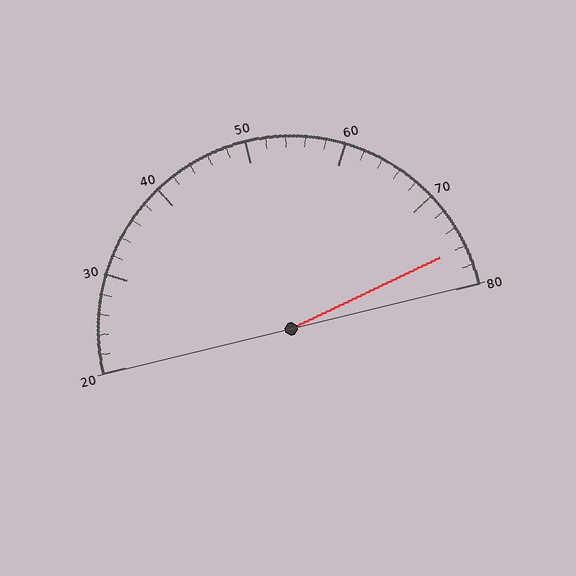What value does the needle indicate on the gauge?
The needle indicates approximately 76.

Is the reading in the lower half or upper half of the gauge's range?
The reading is in the upper half of the range (20 to 80).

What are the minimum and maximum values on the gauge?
The gauge ranges from 20 to 80.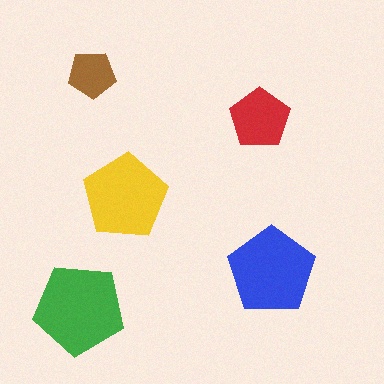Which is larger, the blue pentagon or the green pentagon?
The green one.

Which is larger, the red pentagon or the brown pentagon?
The red one.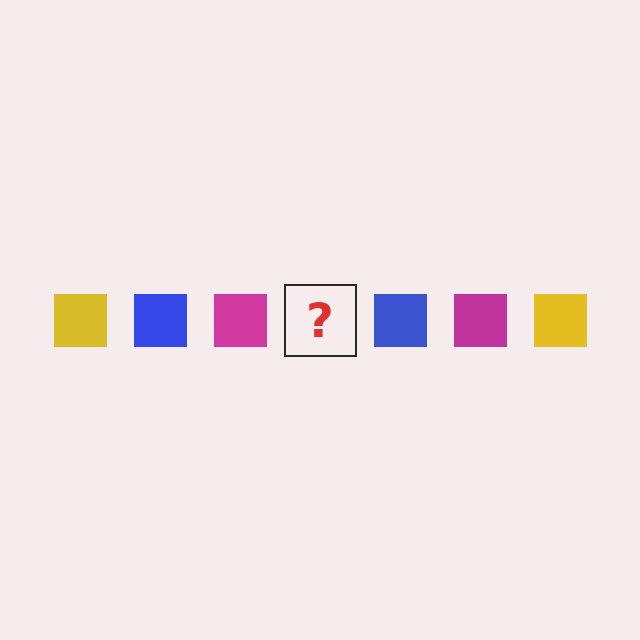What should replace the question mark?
The question mark should be replaced with a yellow square.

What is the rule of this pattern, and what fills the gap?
The rule is that the pattern cycles through yellow, blue, magenta squares. The gap should be filled with a yellow square.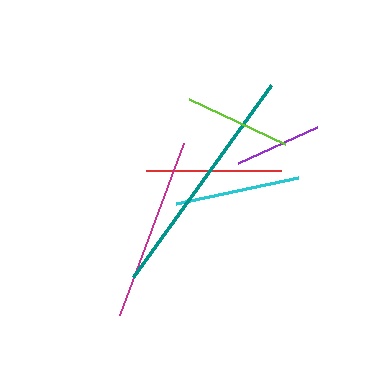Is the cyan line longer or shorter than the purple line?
The cyan line is longer than the purple line.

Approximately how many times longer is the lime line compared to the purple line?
The lime line is approximately 1.2 times the length of the purple line.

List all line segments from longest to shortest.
From longest to shortest: teal, magenta, red, cyan, lime, purple.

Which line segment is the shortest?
The purple line is the shortest at approximately 87 pixels.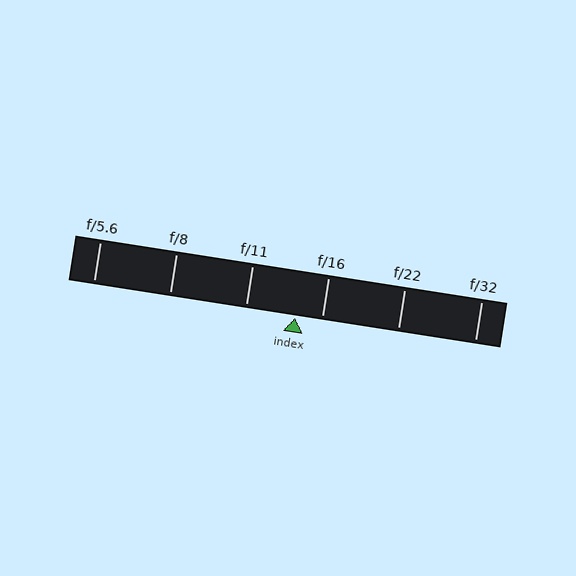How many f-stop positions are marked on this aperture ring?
There are 6 f-stop positions marked.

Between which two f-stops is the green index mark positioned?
The index mark is between f/11 and f/16.